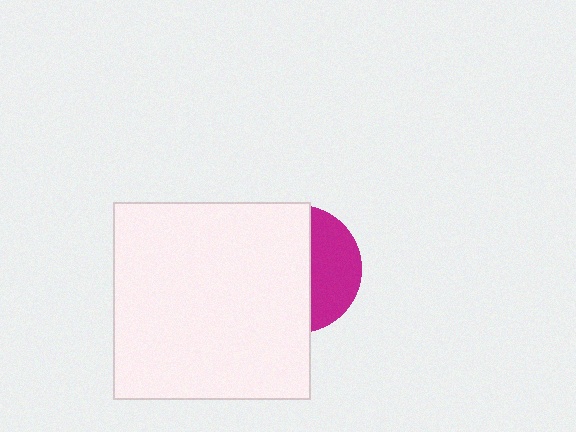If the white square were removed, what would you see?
You would see the complete magenta circle.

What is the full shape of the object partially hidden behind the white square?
The partially hidden object is a magenta circle.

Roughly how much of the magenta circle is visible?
A small part of it is visible (roughly 37%).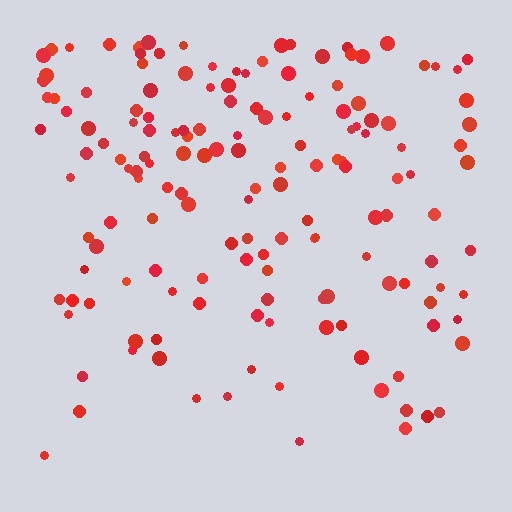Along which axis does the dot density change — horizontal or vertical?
Vertical.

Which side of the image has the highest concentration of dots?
The top.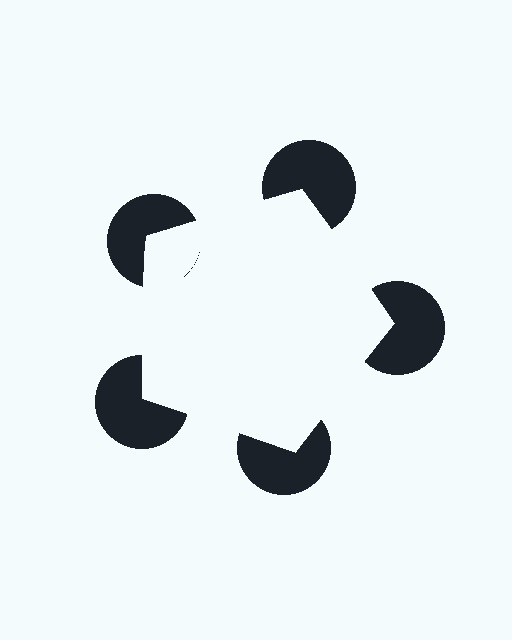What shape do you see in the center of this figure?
An illusory pentagon — its edges are inferred from the aligned wedge cuts in the pac-man discs, not physically drawn.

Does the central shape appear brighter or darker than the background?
It typically appears slightly brighter than the background, even though no actual brightness change is drawn.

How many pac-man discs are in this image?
There are 5 — one at each vertex of the illusory pentagon.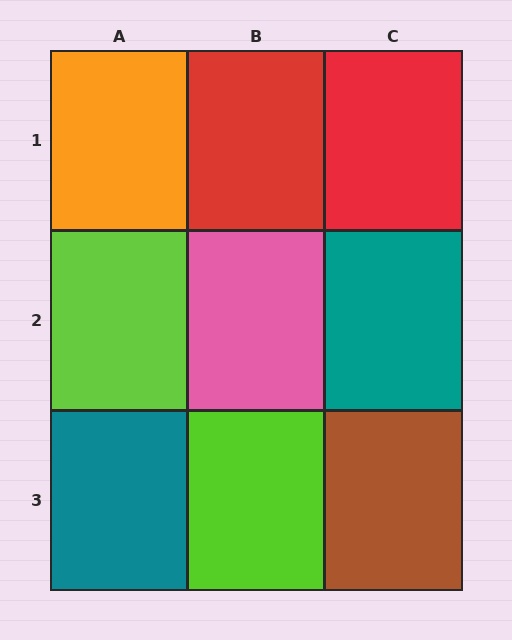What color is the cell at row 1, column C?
Red.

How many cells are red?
2 cells are red.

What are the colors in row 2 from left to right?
Lime, pink, teal.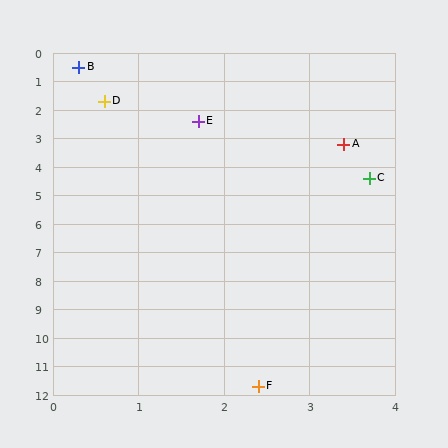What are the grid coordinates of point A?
Point A is at approximately (3.4, 3.2).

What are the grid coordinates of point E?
Point E is at approximately (1.7, 2.4).